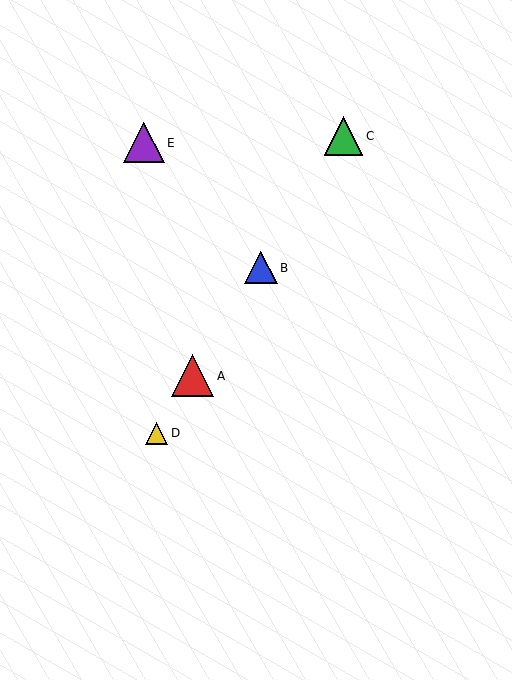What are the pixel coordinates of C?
Object C is at (343, 136).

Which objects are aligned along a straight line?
Objects A, B, C, D are aligned along a straight line.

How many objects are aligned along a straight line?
4 objects (A, B, C, D) are aligned along a straight line.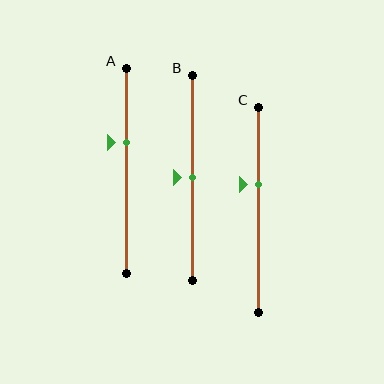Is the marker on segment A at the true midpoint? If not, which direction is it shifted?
No, the marker on segment A is shifted upward by about 14% of the segment length.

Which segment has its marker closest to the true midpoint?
Segment B has its marker closest to the true midpoint.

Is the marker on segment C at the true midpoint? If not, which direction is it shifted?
No, the marker on segment C is shifted upward by about 12% of the segment length.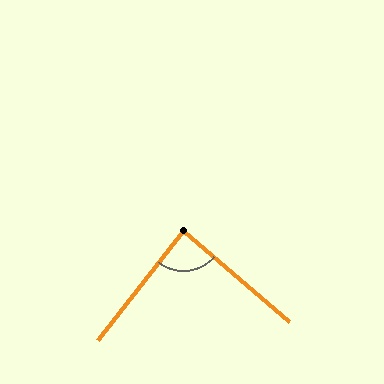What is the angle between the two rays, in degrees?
Approximately 88 degrees.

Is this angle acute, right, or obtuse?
It is approximately a right angle.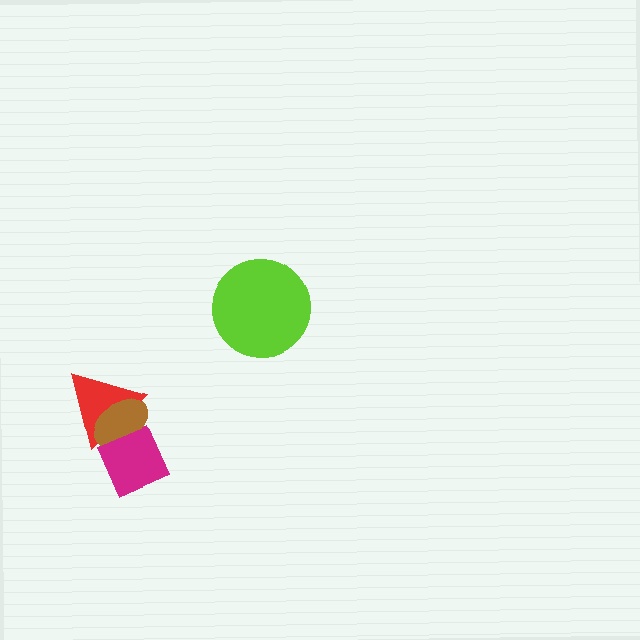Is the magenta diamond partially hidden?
No, no other shape covers it.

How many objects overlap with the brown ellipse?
2 objects overlap with the brown ellipse.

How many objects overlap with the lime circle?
0 objects overlap with the lime circle.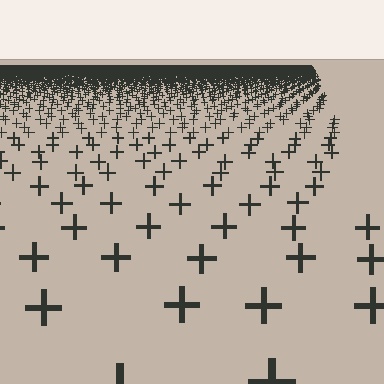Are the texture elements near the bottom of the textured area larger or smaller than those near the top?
Larger. Near the bottom, elements are closer to the viewer and appear at a bigger on-screen size.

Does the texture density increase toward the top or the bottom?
Density increases toward the top.